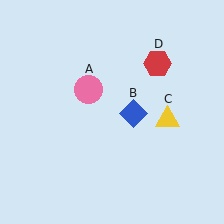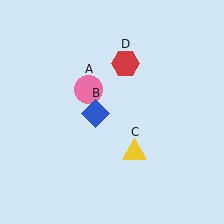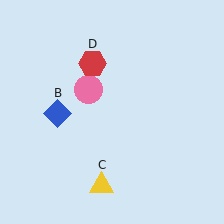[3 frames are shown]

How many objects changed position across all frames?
3 objects changed position: blue diamond (object B), yellow triangle (object C), red hexagon (object D).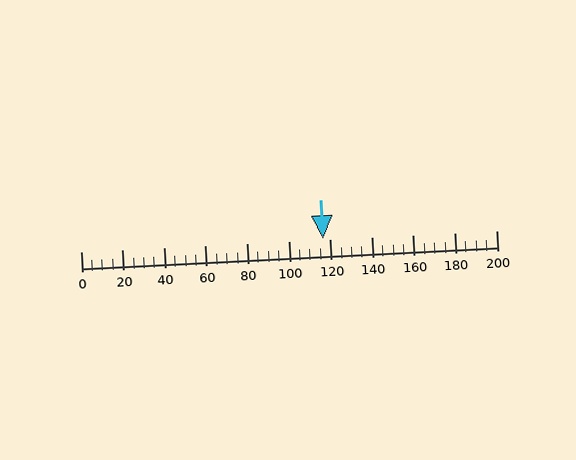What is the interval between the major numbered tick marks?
The major tick marks are spaced 20 units apart.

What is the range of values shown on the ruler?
The ruler shows values from 0 to 200.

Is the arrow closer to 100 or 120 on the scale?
The arrow is closer to 120.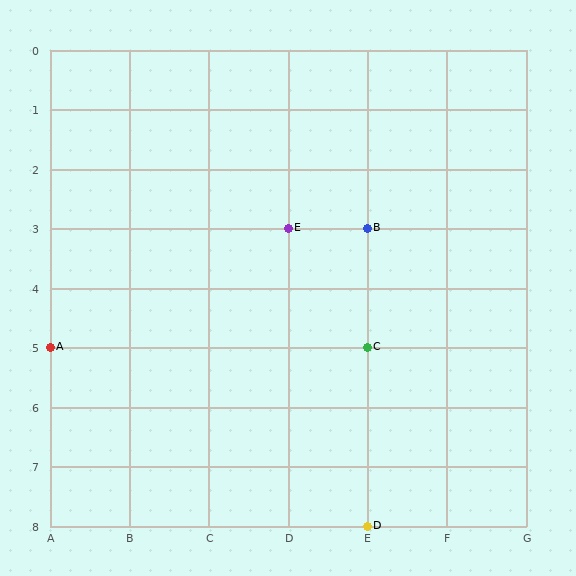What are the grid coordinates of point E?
Point E is at grid coordinates (D, 3).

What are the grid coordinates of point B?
Point B is at grid coordinates (E, 3).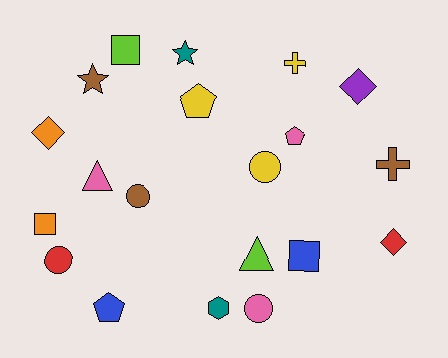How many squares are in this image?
There are 3 squares.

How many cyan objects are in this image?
There are no cyan objects.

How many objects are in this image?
There are 20 objects.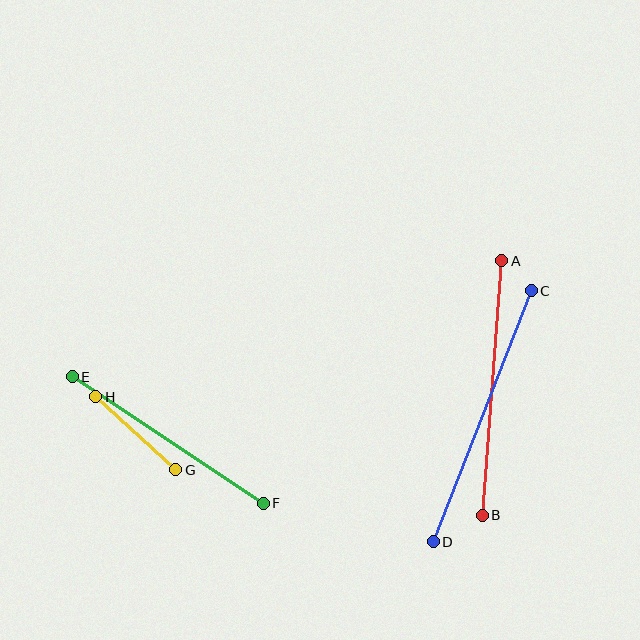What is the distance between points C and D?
The distance is approximately 270 pixels.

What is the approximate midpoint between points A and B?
The midpoint is at approximately (492, 388) pixels.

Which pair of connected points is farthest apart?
Points C and D are farthest apart.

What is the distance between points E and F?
The distance is approximately 229 pixels.